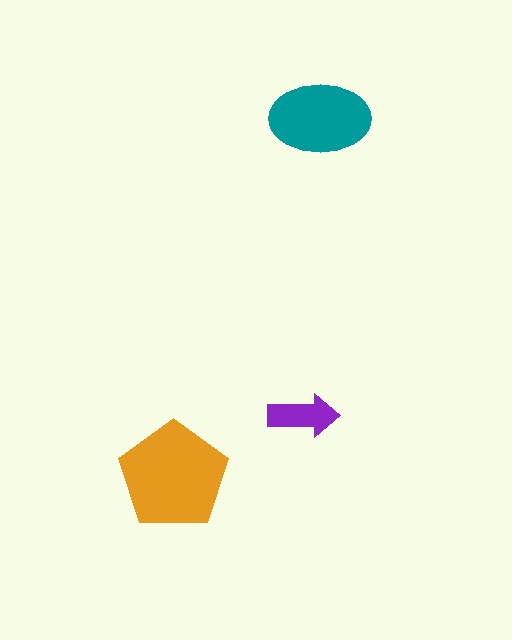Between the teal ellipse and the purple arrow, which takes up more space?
The teal ellipse.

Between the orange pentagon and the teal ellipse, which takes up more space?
The orange pentagon.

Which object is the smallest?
The purple arrow.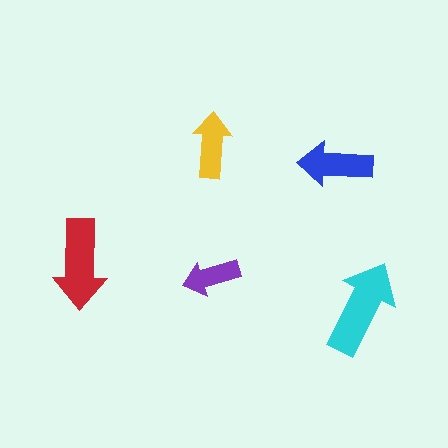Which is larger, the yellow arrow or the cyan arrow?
The cyan one.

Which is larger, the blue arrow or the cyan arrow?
The cyan one.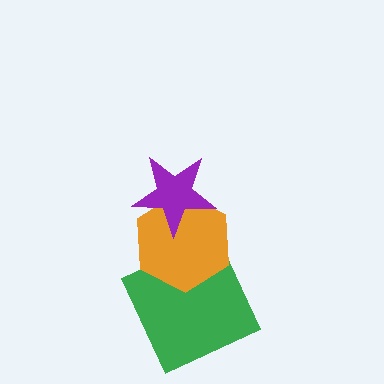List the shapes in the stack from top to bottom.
From top to bottom: the purple star, the orange hexagon, the green square.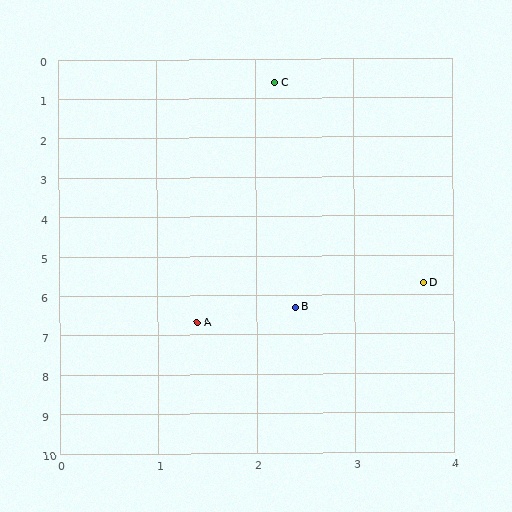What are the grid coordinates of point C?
Point C is at approximately (2.2, 0.6).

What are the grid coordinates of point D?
Point D is at approximately (3.7, 5.7).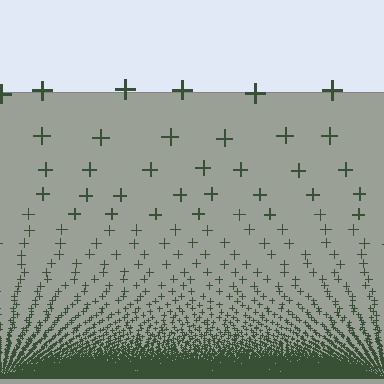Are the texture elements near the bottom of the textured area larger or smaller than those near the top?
Smaller. The gradient is inverted — elements near the bottom are smaller and denser.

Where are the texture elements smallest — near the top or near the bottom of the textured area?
Near the bottom.